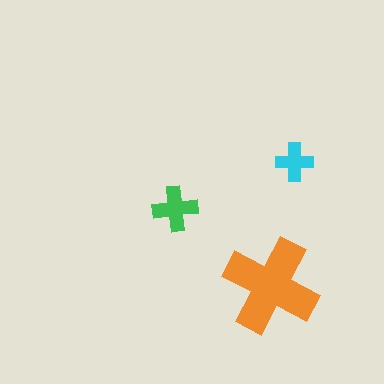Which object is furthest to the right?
The cyan cross is rightmost.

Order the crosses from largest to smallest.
the orange one, the green one, the cyan one.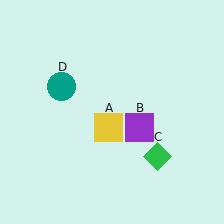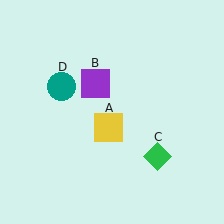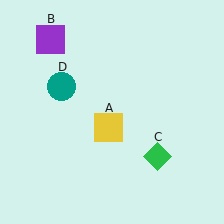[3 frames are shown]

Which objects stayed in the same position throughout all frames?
Yellow square (object A) and green diamond (object C) and teal circle (object D) remained stationary.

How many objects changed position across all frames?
1 object changed position: purple square (object B).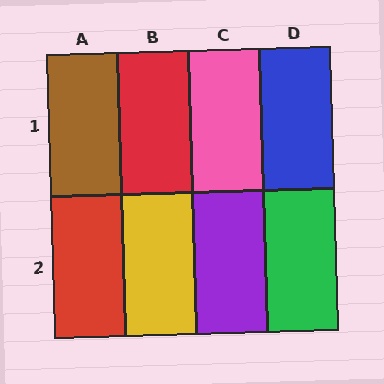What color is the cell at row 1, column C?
Pink.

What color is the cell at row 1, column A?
Brown.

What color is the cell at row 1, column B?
Red.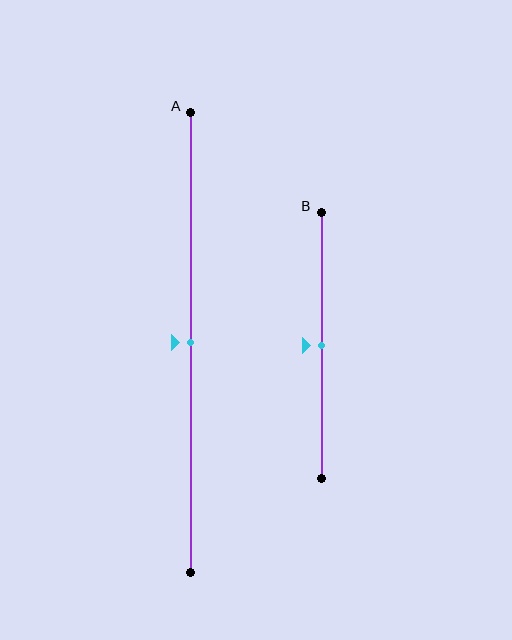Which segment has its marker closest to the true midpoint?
Segment A has its marker closest to the true midpoint.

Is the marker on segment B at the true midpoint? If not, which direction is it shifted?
Yes, the marker on segment B is at the true midpoint.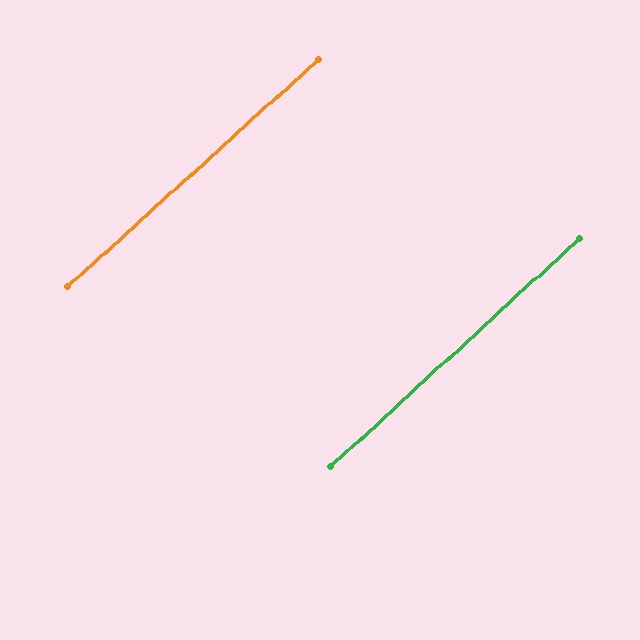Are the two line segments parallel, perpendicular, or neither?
Parallel — their directions differ by only 0.4°.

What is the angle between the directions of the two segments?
Approximately 0 degrees.